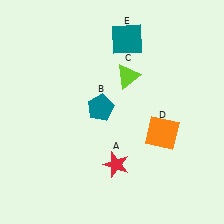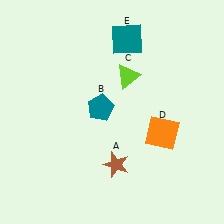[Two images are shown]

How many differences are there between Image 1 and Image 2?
There is 1 difference between the two images.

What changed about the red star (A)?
In Image 1, A is red. In Image 2, it changed to brown.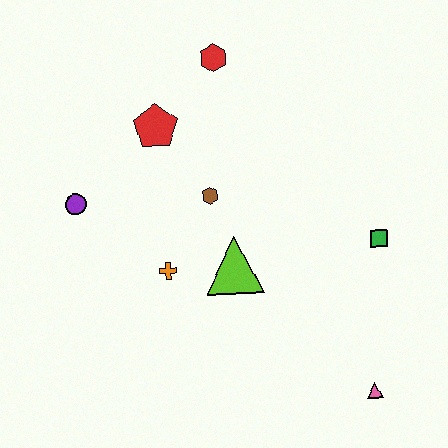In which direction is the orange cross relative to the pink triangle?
The orange cross is to the left of the pink triangle.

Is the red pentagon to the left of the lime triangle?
Yes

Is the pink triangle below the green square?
Yes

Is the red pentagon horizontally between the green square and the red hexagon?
No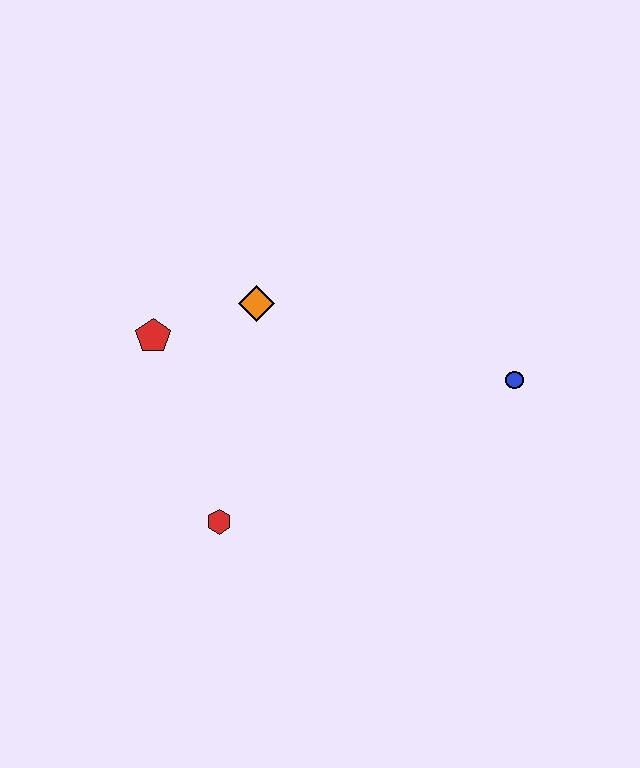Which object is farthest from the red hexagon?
The blue circle is farthest from the red hexagon.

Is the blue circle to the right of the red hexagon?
Yes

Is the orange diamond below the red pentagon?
No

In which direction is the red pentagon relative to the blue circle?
The red pentagon is to the left of the blue circle.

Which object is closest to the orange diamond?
The red pentagon is closest to the orange diamond.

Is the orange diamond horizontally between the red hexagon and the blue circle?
Yes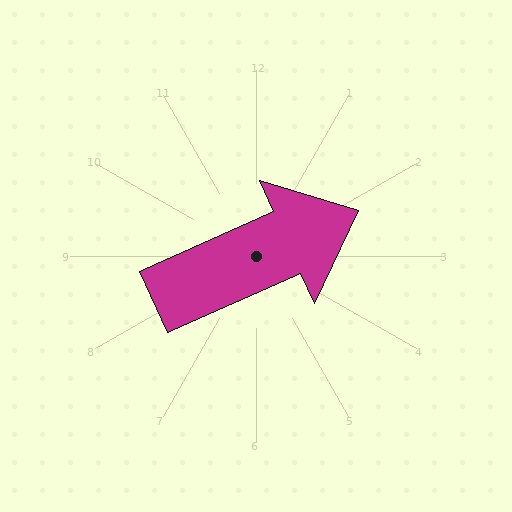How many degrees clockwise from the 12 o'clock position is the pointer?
Approximately 66 degrees.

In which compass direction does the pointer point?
Northeast.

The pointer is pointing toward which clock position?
Roughly 2 o'clock.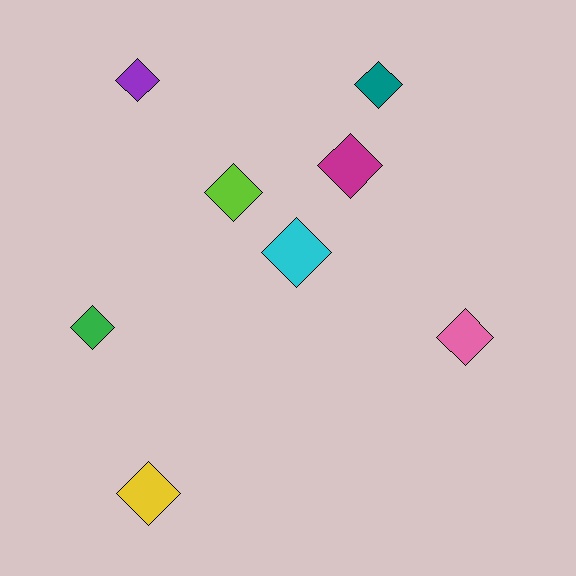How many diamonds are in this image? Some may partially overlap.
There are 8 diamonds.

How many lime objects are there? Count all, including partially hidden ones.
There is 1 lime object.